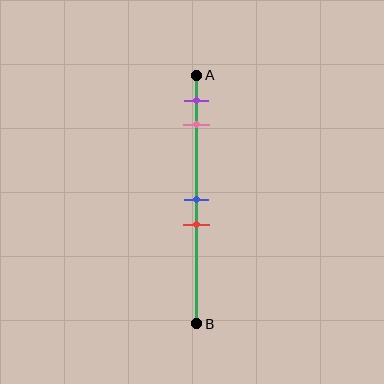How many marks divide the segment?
There are 4 marks dividing the segment.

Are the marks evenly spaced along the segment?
No, the marks are not evenly spaced.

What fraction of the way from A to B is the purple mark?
The purple mark is approximately 10% (0.1) of the way from A to B.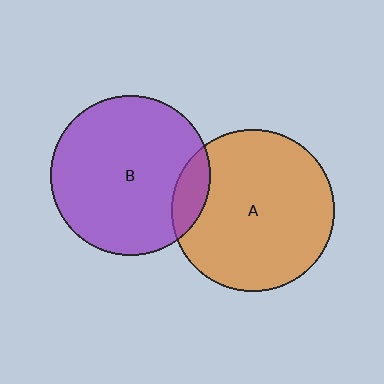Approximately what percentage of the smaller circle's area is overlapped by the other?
Approximately 10%.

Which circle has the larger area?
Circle A (orange).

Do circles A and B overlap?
Yes.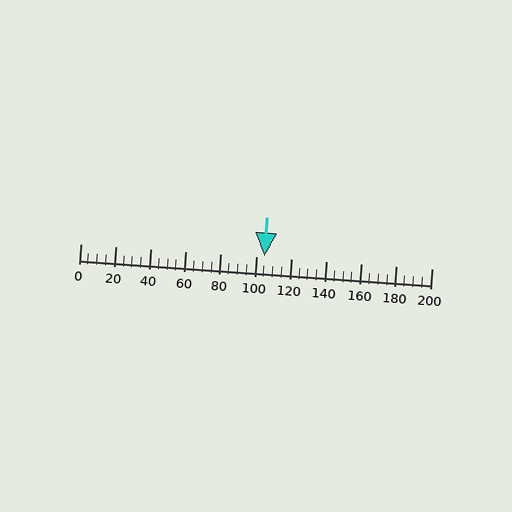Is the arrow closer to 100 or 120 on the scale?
The arrow is closer to 100.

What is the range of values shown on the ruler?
The ruler shows values from 0 to 200.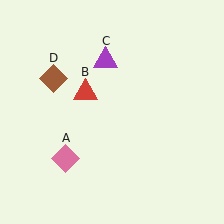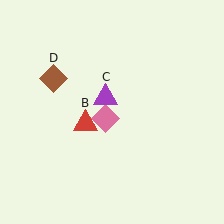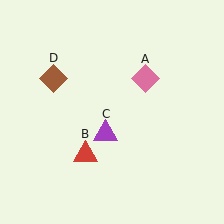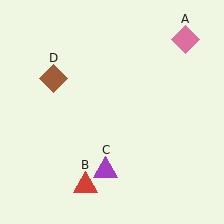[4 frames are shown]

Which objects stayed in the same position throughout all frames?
Brown diamond (object D) remained stationary.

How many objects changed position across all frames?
3 objects changed position: pink diamond (object A), red triangle (object B), purple triangle (object C).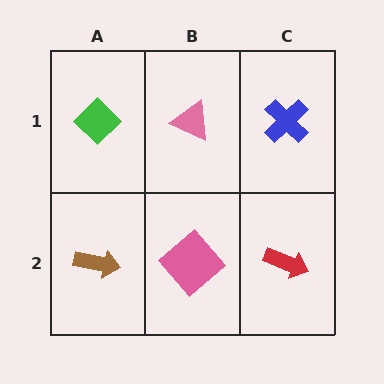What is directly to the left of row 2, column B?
A brown arrow.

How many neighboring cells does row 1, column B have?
3.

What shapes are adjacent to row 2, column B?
A pink triangle (row 1, column B), a brown arrow (row 2, column A), a red arrow (row 2, column C).